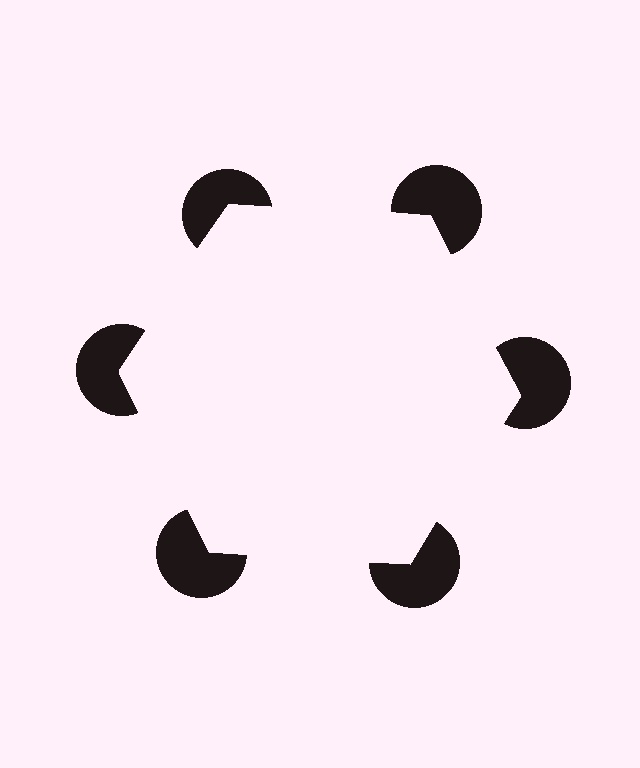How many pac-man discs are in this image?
There are 6 — one at each vertex of the illusory hexagon.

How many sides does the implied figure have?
6 sides.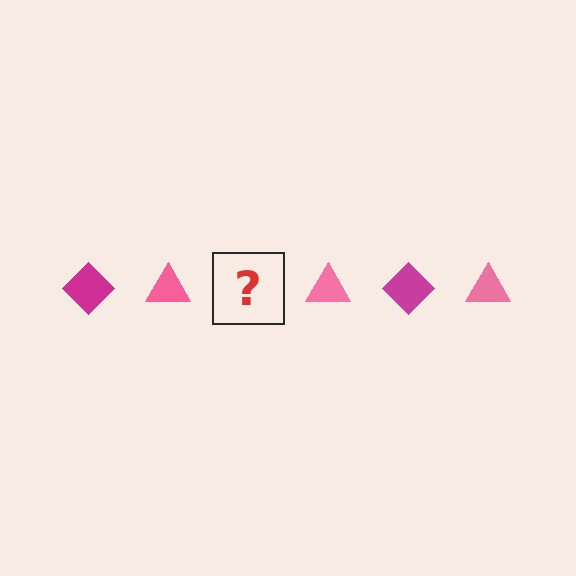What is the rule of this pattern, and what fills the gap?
The rule is that the pattern alternates between magenta diamond and pink triangle. The gap should be filled with a magenta diamond.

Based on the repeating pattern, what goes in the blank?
The blank should be a magenta diamond.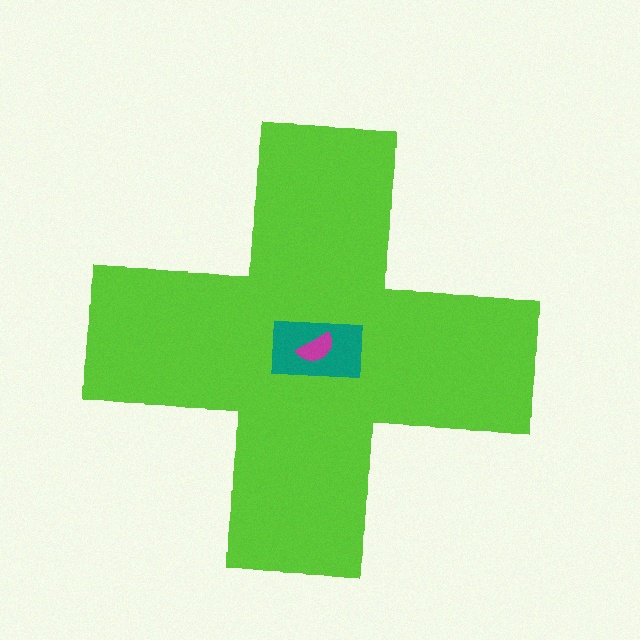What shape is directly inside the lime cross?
The teal rectangle.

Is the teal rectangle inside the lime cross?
Yes.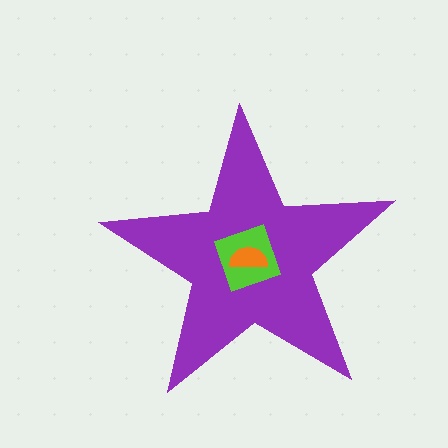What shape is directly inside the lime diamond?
The orange semicircle.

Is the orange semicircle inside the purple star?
Yes.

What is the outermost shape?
The purple star.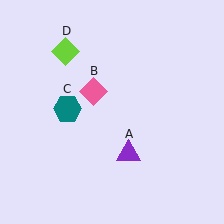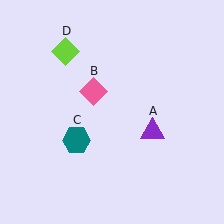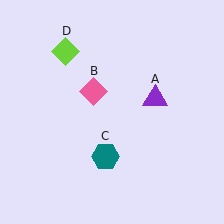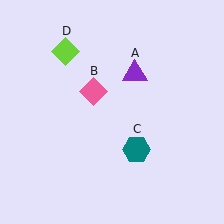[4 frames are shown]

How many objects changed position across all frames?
2 objects changed position: purple triangle (object A), teal hexagon (object C).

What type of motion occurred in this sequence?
The purple triangle (object A), teal hexagon (object C) rotated counterclockwise around the center of the scene.